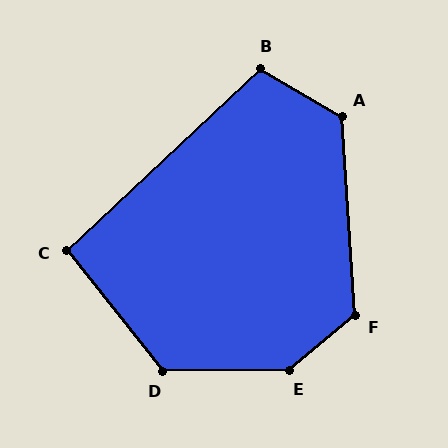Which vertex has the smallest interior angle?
C, at approximately 95 degrees.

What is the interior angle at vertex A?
Approximately 124 degrees (obtuse).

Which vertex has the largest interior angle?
E, at approximately 141 degrees.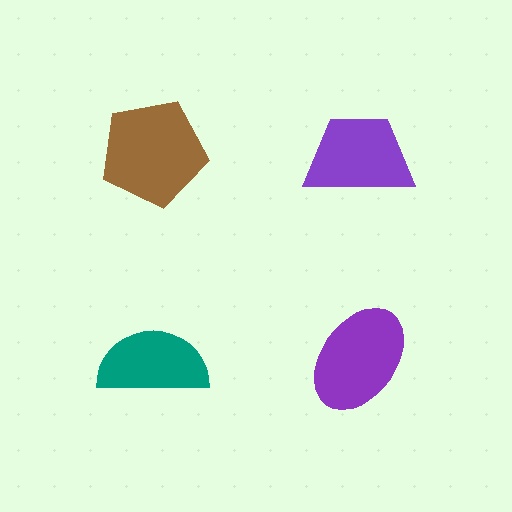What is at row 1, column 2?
A purple trapezoid.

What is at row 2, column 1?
A teal semicircle.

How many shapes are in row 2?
2 shapes.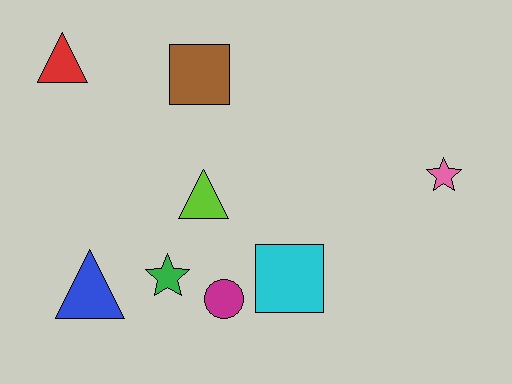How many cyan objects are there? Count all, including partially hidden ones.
There is 1 cyan object.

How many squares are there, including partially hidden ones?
There are 2 squares.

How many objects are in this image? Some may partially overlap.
There are 8 objects.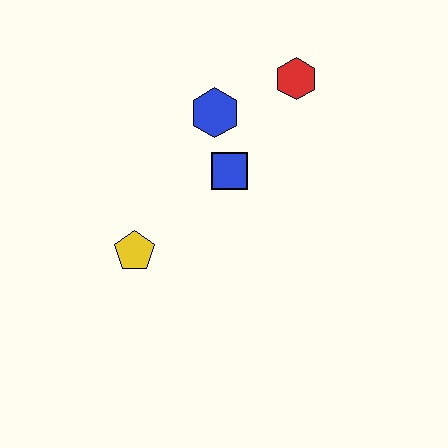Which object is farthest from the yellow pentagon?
The red hexagon is farthest from the yellow pentagon.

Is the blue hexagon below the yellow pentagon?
No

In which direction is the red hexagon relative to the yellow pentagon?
The red hexagon is above the yellow pentagon.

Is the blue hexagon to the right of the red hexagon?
No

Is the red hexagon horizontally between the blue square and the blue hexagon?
No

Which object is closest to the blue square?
The blue hexagon is closest to the blue square.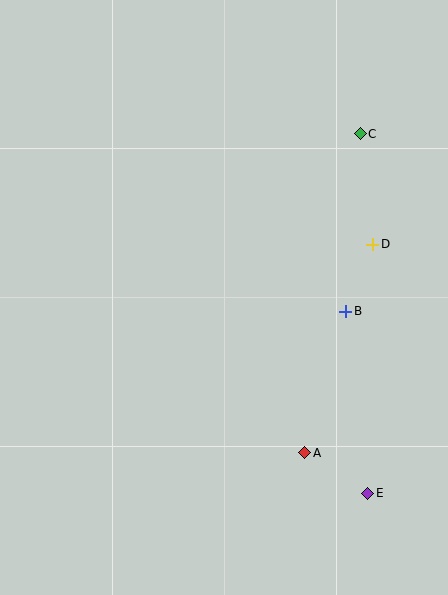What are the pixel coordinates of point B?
Point B is at (346, 311).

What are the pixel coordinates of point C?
Point C is at (360, 134).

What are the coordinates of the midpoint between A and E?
The midpoint between A and E is at (336, 473).